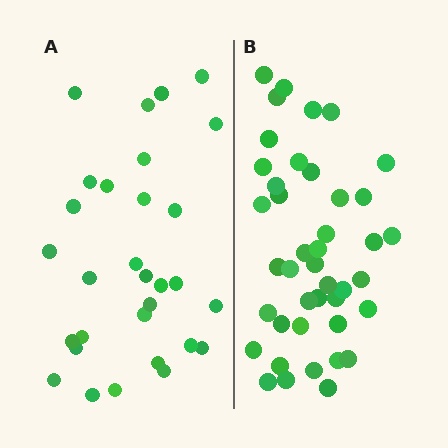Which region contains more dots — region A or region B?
Region B (the right region) has more dots.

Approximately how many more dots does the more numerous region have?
Region B has roughly 12 or so more dots than region A.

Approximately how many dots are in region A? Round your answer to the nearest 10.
About 30 dots.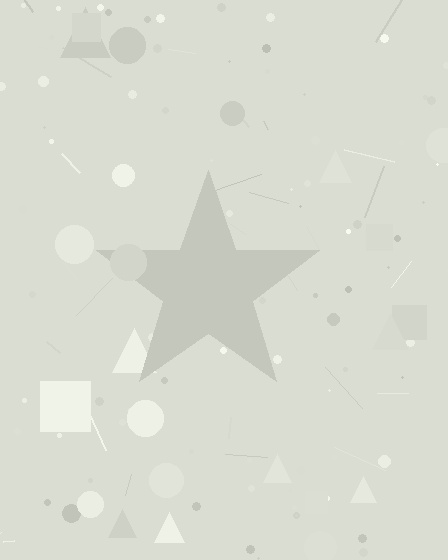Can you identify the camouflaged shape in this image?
The camouflaged shape is a star.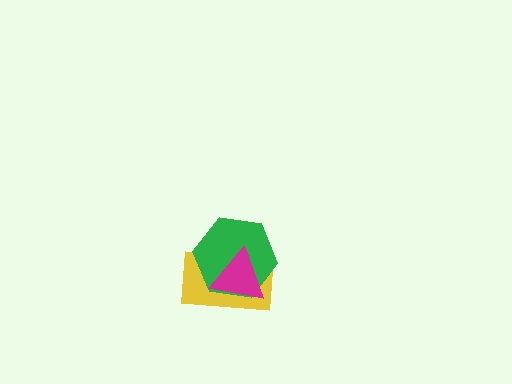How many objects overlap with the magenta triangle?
2 objects overlap with the magenta triangle.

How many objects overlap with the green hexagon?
2 objects overlap with the green hexagon.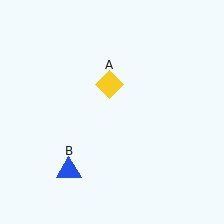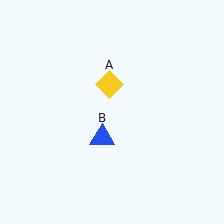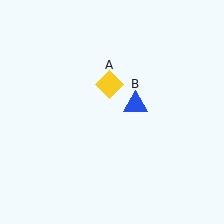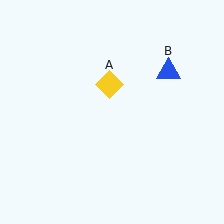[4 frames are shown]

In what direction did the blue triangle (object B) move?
The blue triangle (object B) moved up and to the right.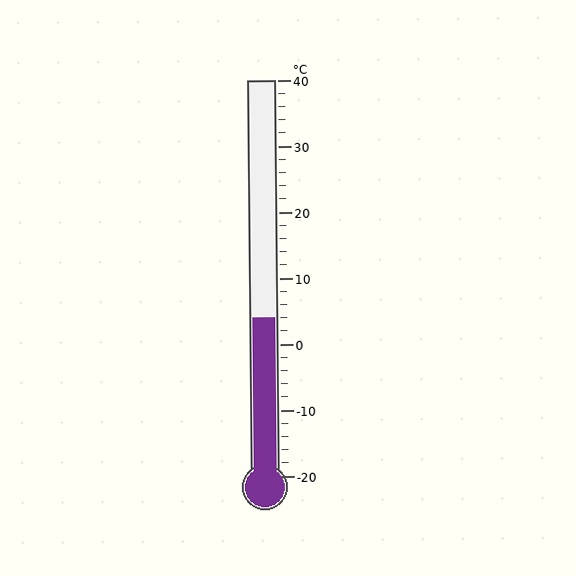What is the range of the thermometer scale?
The thermometer scale ranges from -20°C to 40°C.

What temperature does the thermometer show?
The thermometer shows approximately 4°C.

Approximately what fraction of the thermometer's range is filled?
The thermometer is filled to approximately 40% of its range.